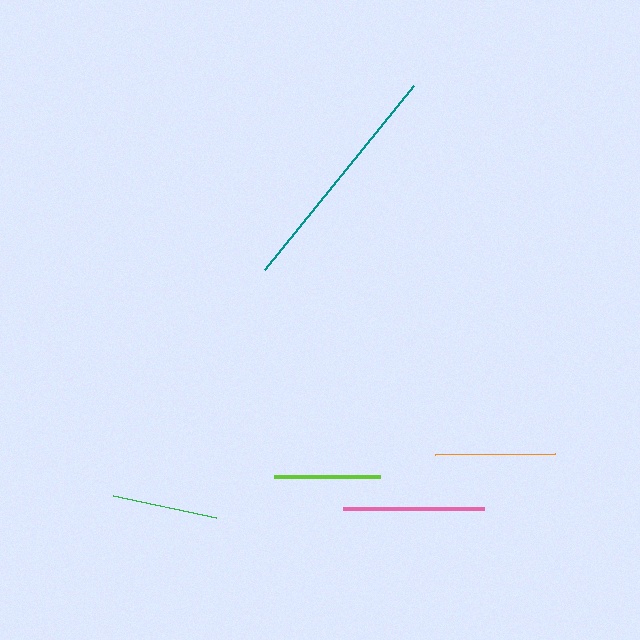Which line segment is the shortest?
The green line is the shortest at approximately 105 pixels.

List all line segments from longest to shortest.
From longest to shortest: teal, pink, orange, lime, green.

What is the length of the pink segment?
The pink segment is approximately 140 pixels long.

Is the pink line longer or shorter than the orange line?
The pink line is longer than the orange line.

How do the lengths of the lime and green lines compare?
The lime and green lines are approximately the same length.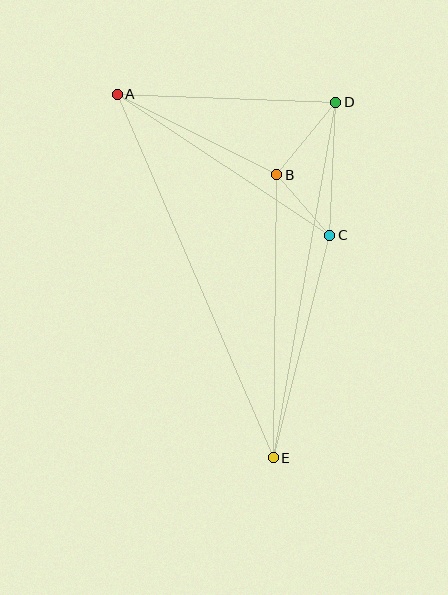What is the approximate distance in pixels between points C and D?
The distance between C and D is approximately 133 pixels.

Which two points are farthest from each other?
Points A and E are farthest from each other.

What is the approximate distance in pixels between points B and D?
The distance between B and D is approximately 93 pixels.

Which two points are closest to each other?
Points B and C are closest to each other.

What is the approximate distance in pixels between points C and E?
The distance between C and E is approximately 230 pixels.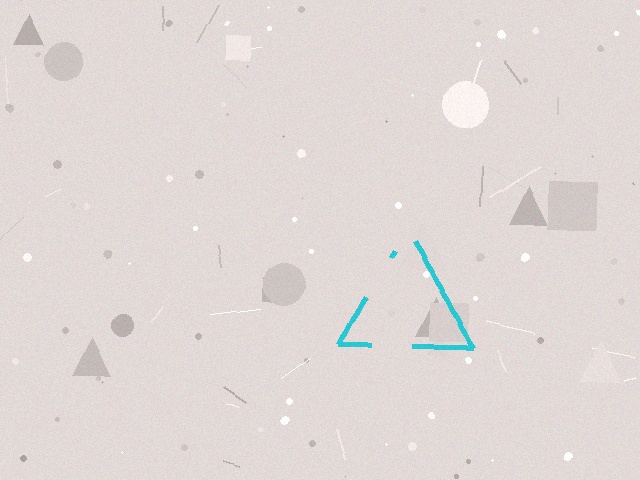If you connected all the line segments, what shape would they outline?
They would outline a triangle.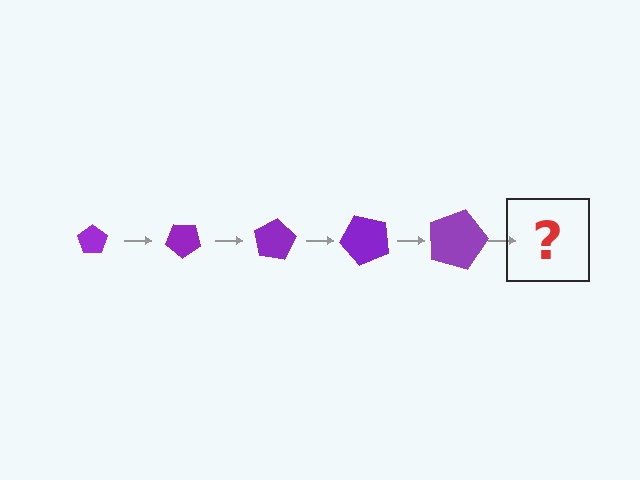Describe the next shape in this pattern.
It should be a pentagon, larger than the previous one and rotated 200 degrees from the start.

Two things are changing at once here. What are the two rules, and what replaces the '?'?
The two rules are that the pentagon grows larger each step and it rotates 40 degrees each step. The '?' should be a pentagon, larger than the previous one and rotated 200 degrees from the start.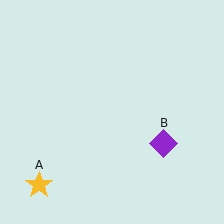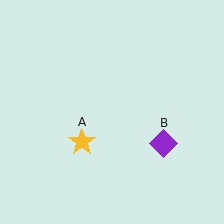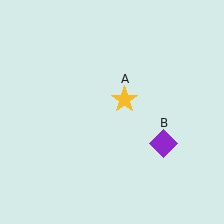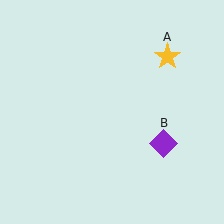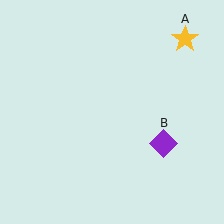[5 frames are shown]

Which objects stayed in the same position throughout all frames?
Purple diamond (object B) remained stationary.